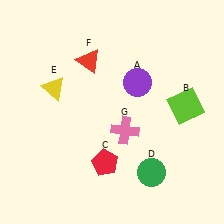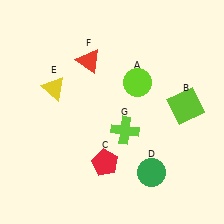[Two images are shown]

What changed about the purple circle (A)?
In Image 1, A is purple. In Image 2, it changed to lime.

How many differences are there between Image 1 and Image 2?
There are 2 differences between the two images.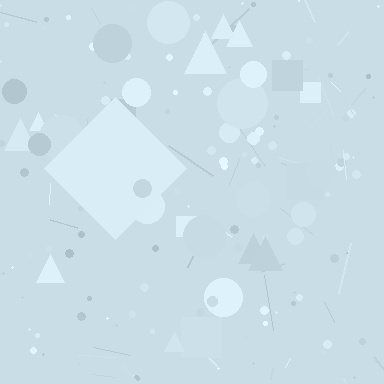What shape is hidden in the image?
A diamond is hidden in the image.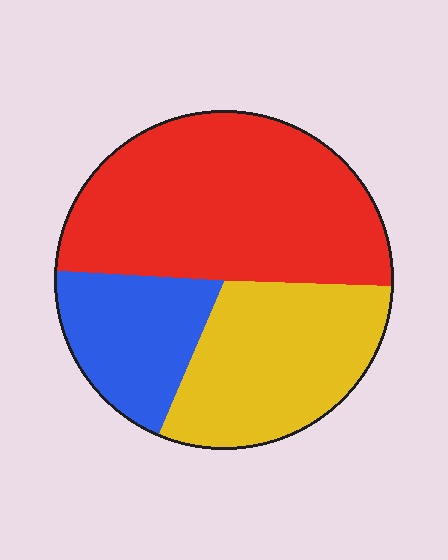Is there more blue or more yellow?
Yellow.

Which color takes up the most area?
Red, at roughly 50%.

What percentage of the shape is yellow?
Yellow covers 31% of the shape.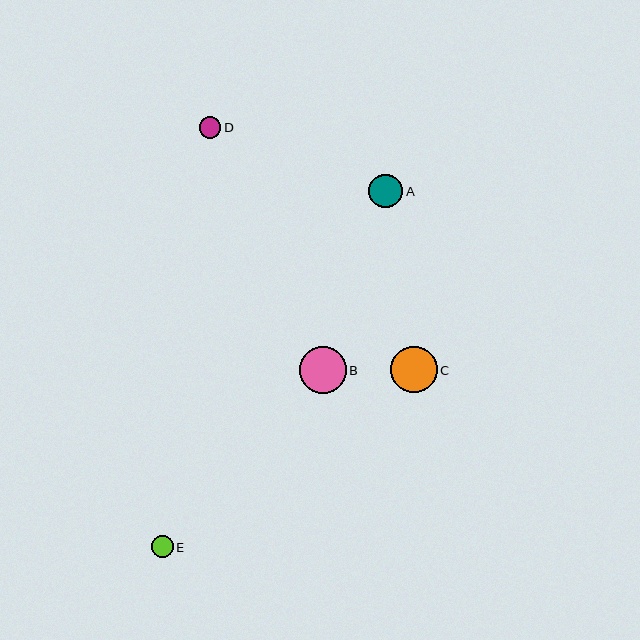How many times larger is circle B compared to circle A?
Circle B is approximately 1.4 times the size of circle A.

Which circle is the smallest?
Circle D is the smallest with a size of approximately 21 pixels.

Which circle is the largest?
Circle B is the largest with a size of approximately 46 pixels.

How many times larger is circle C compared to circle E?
Circle C is approximately 2.1 times the size of circle E.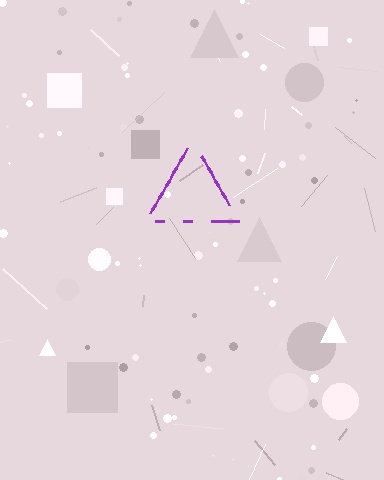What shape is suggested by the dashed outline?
The dashed outline suggests a triangle.